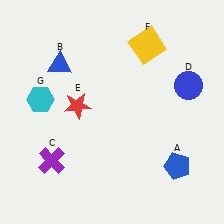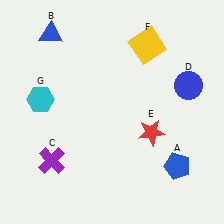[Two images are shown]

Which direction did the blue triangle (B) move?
The blue triangle (B) moved up.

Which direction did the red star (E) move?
The red star (E) moved right.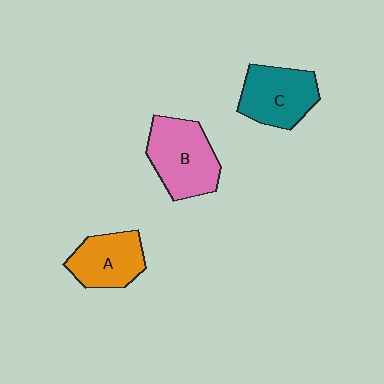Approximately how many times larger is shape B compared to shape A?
Approximately 1.3 times.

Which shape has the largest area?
Shape B (pink).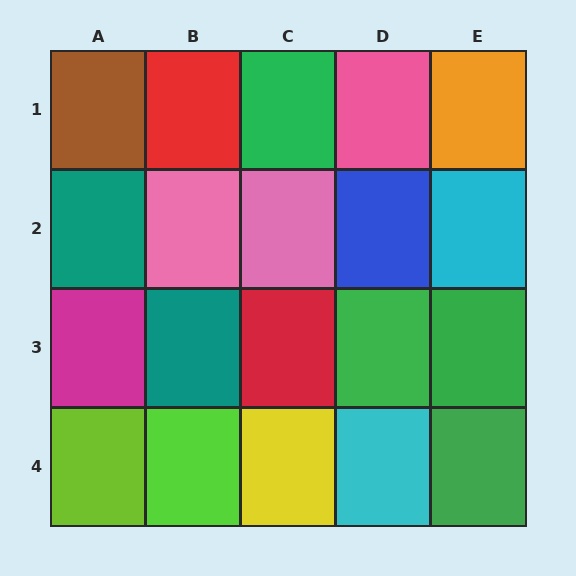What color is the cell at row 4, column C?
Yellow.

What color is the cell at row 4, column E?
Green.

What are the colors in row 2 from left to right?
Teal, pink, pink, blue, cyan.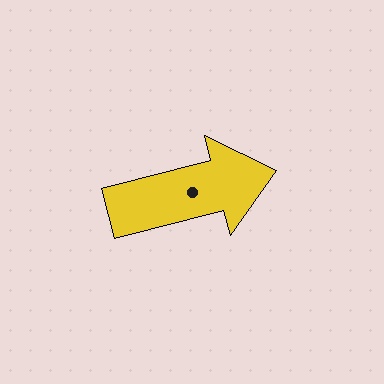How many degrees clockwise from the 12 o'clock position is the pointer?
Approximately 76 degrees.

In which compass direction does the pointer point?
East.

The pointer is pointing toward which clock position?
Roughly 3 o'clock.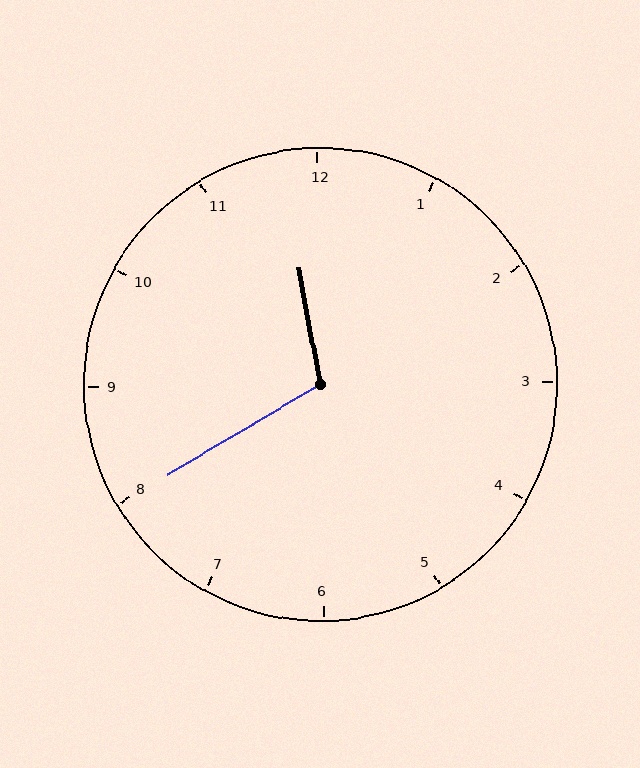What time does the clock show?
11:40.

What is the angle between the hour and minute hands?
Approximately 110 degrees.